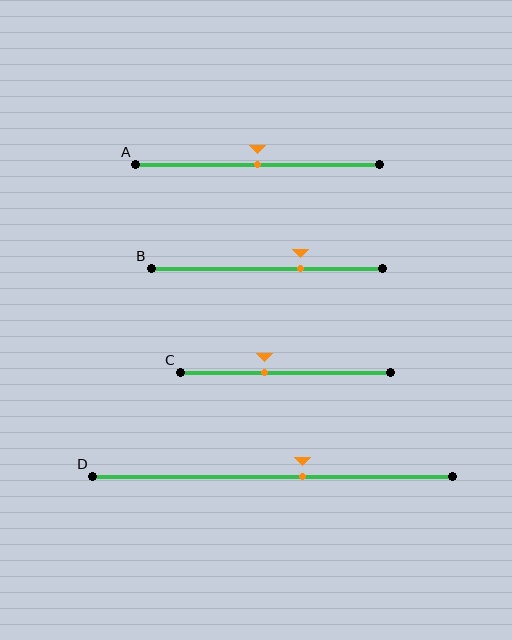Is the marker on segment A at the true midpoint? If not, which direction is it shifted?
Yes, the marker on segment A is at the true midpoint.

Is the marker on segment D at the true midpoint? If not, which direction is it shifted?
No, the marker on segment D is shifted to the right by about 8% of the segment length.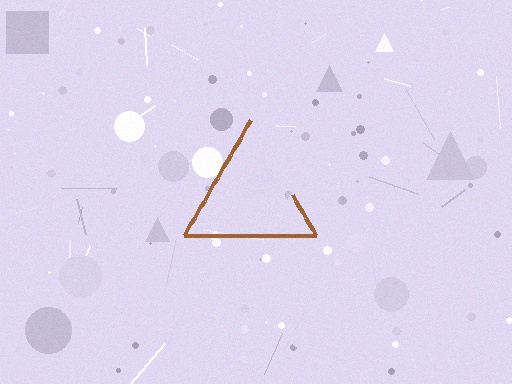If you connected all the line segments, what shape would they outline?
They would outline a triangle.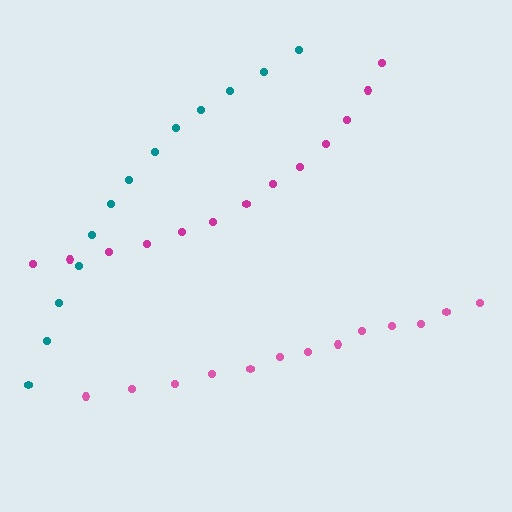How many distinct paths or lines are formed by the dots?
There are 3 distinct paths.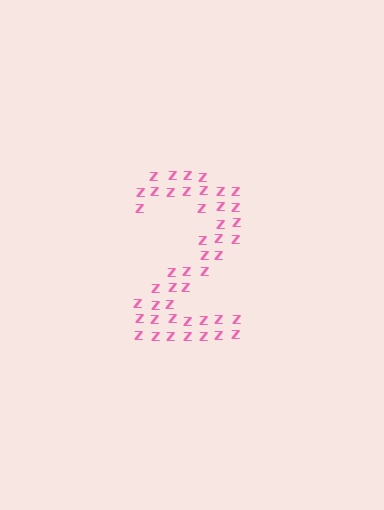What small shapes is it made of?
It is made of small letter Z's.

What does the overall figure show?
The overall figure shows the digit 2.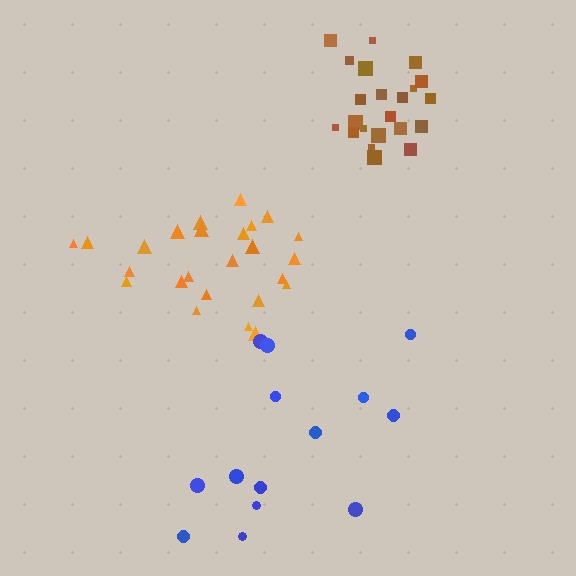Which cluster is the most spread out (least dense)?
Blue.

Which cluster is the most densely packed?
Brown.